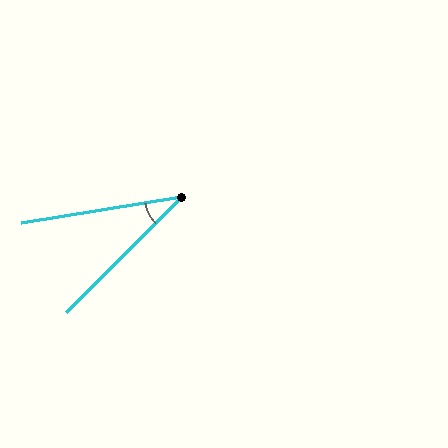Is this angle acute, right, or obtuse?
It is acute.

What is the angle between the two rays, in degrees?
Approximately 36 degrees.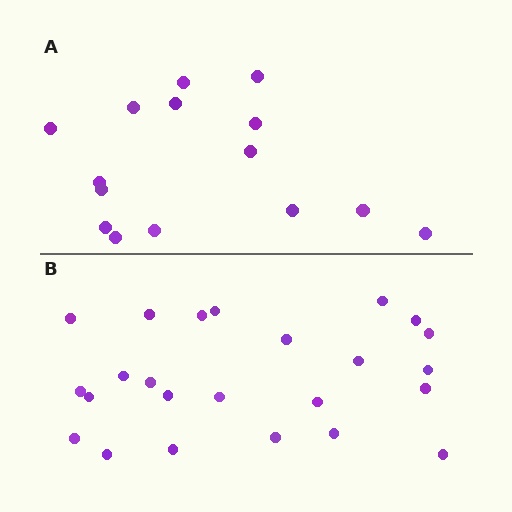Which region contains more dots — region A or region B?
Region B (the bottom region) has more dots.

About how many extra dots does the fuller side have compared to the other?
Region B has roughly 8 or so more dots than region A.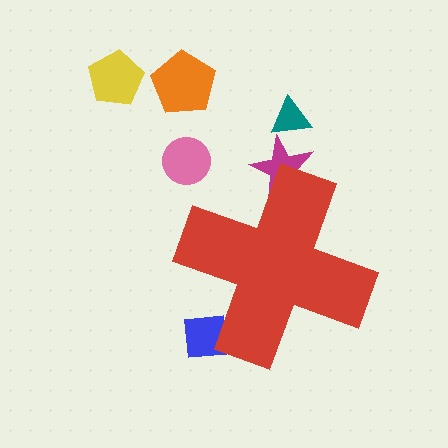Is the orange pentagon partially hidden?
No, the orange pentagon is fully visible.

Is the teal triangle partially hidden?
No, the teal triangle is fully visible.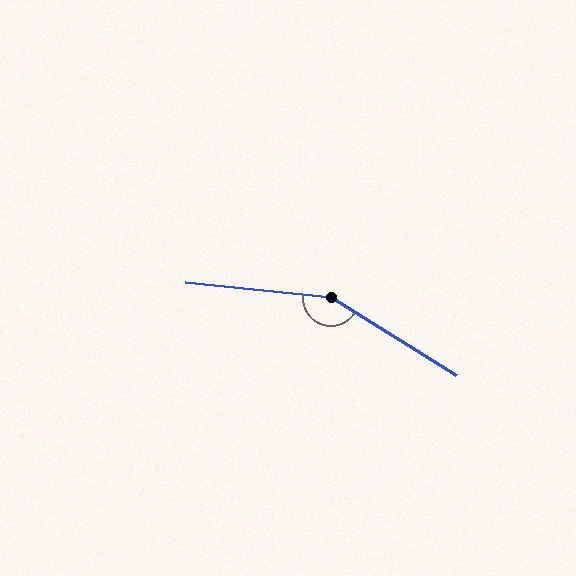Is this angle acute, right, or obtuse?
It is obtuse.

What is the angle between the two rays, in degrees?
Approximately 154 degrees.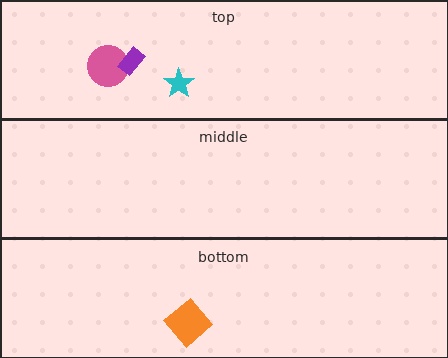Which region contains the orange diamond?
The bottom region.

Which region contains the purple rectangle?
The top region.